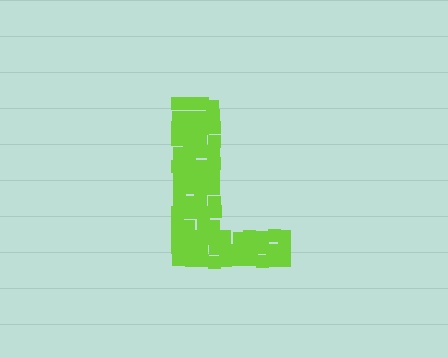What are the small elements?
The small elements are squares.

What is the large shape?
The large shape is the letter L.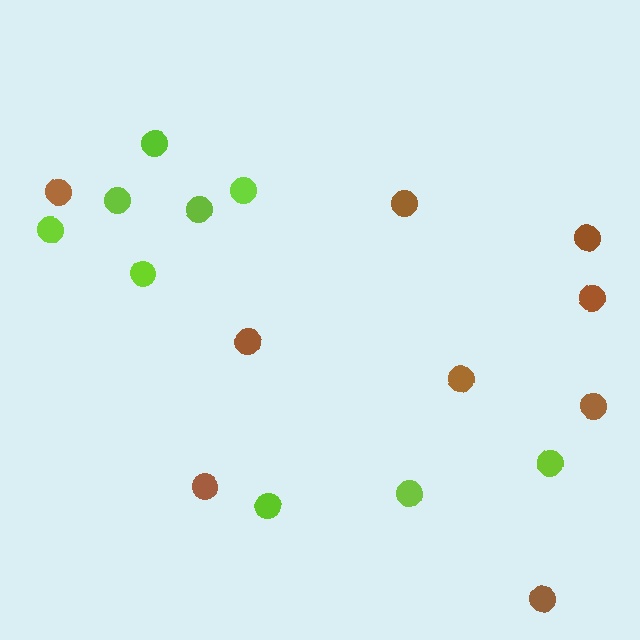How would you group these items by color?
There are 2 groups: one group of lime circles (9) and one group of brown circles (9).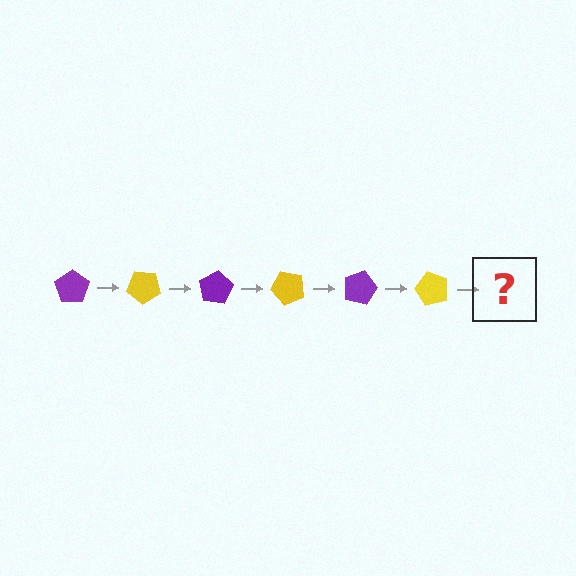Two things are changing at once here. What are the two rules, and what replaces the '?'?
The two rules are that it rotates 40 degrees each step and the color cycles through purple and yellow. The '?' should be a purple pentagon, rotated 240 degrees from the start.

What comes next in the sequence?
The next element should be a purple pentagon, rotated 240 degrees from the start.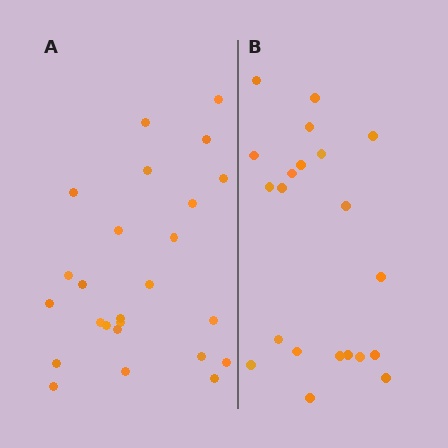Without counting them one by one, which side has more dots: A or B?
Region A (the left region) has more dots.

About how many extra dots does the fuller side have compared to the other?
Region A has about 4 more dots than region B.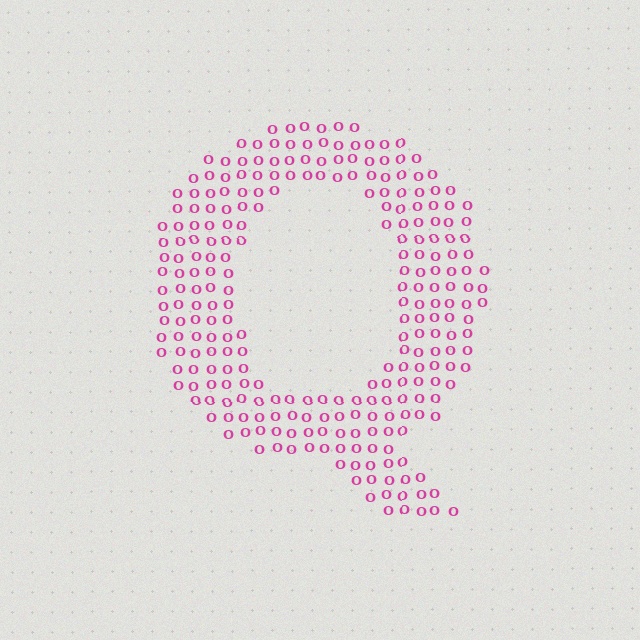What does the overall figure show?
The overall figure shows the letter Q.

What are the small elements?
The small elements are letter O's.